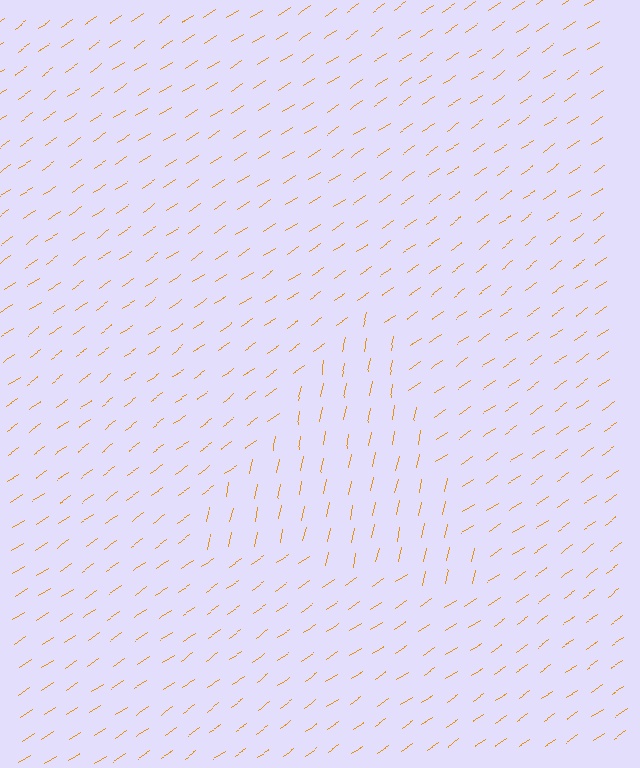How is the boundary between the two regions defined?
The boundary is defined purely by a change in line orientation (approximately 45 degrees difference). All lines are the same color and thickness.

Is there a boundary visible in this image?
Yes, there is a texture boundary formed by a change in line orientation.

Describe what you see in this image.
The image is filled with small orange line segments. A triangle region in the image has lines oriented differently from the surrounding lines, creating a visible texture boundary.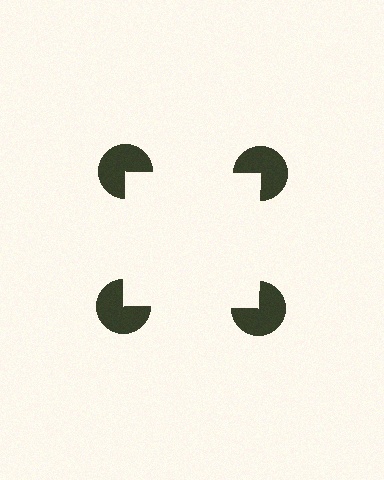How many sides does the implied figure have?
4 sides.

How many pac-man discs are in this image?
There are 4 — one at each vertex of the illusory square.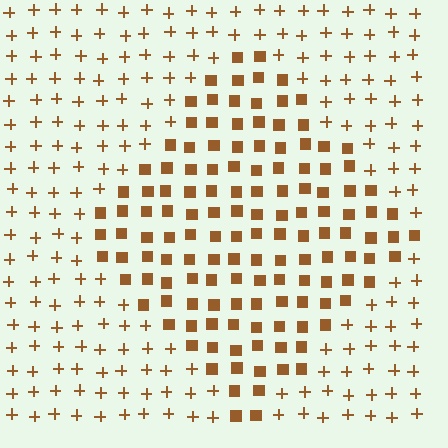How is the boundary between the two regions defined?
The boundary is defined by a change in element shape: squares inside vs. plus signs outside. All elements share the same color and spacing.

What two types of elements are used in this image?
The image uses squares inside the diamond region and plus signs outside it.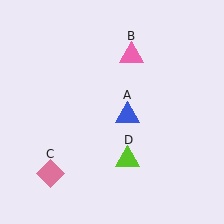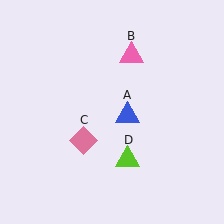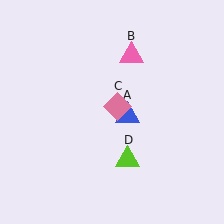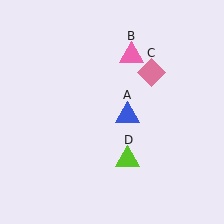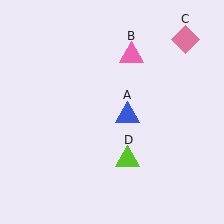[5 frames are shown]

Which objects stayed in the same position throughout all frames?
Blue triangle (object A) and pink triangle (object B) and lime triangle (object D) remained stationary.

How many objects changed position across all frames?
1 object changed position: pink diamond (object C).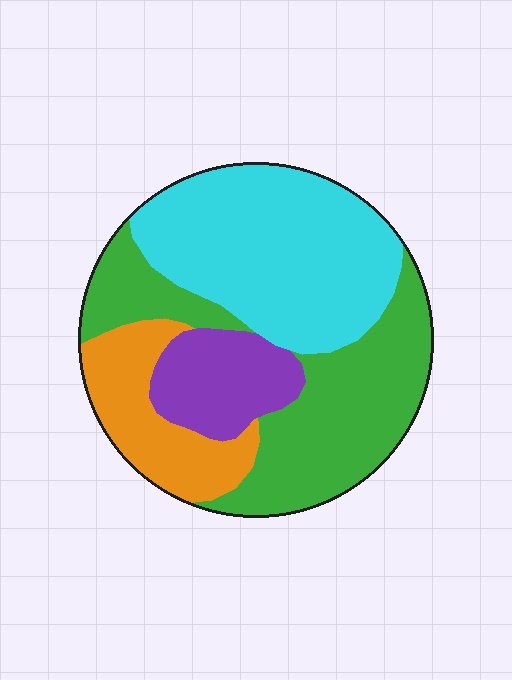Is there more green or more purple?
Green.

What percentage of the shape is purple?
Purple covers 13% of the shape.